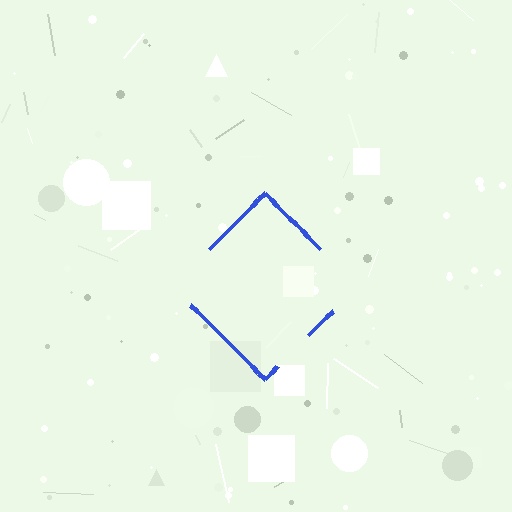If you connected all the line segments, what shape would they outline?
They would outline a diamond.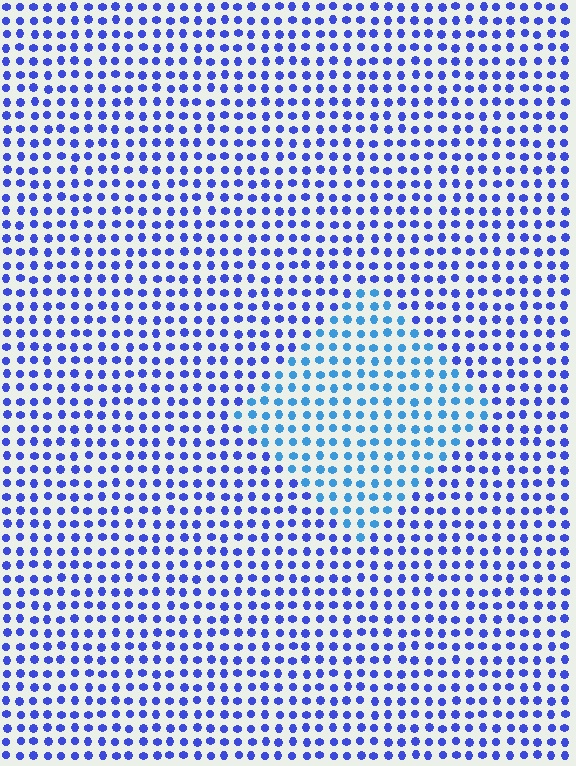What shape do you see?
I see a diamond.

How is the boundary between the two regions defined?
The boundary is defined purely by a slight shift in hue (about 31 degrees). Spacing, size, and orientation are identical on both sides.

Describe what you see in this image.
The image is filled with small blue elements in a uniform arrangement. A diamond-shaped region is visible where the elements are tinted to a slightly different hue, forming a subtle color boundary.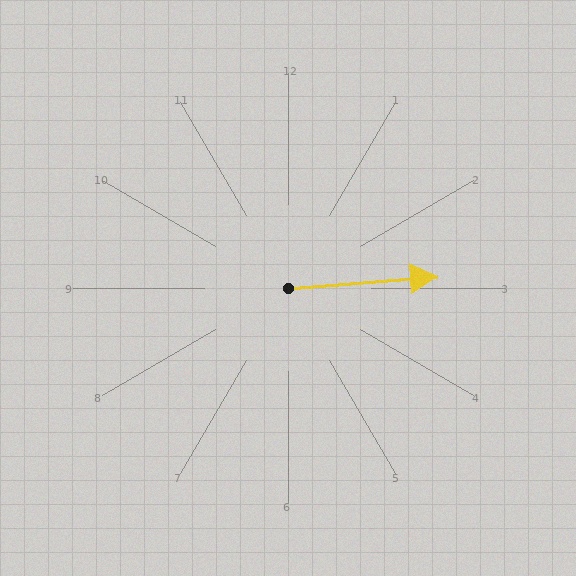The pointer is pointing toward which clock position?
Roughly 3 o'clock.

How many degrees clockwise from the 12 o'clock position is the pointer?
Approximately 85 degrees.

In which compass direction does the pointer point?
East.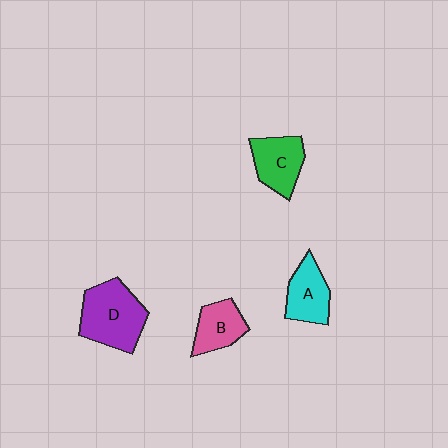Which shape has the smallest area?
Shape B (pink).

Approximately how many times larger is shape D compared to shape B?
Approximately 1.7 times.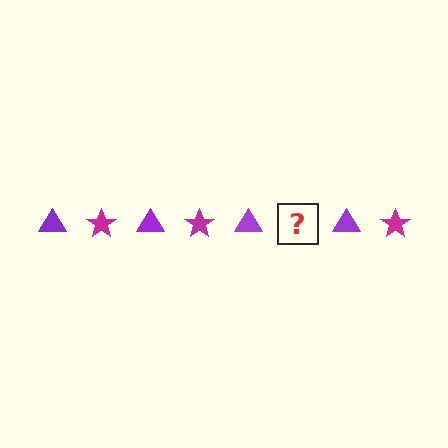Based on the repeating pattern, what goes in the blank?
The blank should be a magenta star.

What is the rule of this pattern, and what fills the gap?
The rule is that the pattern alternates between purple triangle and magenta star. The gap should be filled with a magenta star.